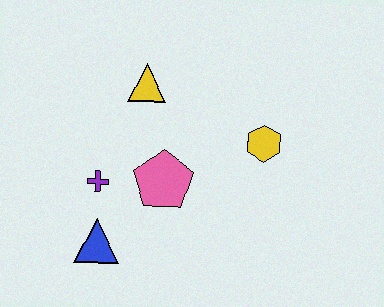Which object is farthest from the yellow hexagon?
The blue triangle is farthest from the yellow hexagon.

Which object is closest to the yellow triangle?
The pink pentagon is closest to the yellow triangle.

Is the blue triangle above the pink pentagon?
No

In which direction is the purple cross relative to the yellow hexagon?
The purple cross is to the left of the yellow hexagon.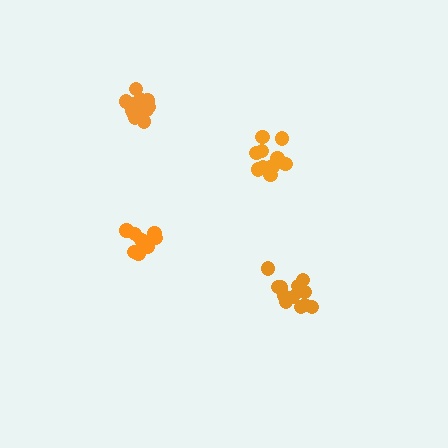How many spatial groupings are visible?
There are 4 spatial groupings.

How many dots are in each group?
Group 1: 11 dots, Group 2: 13 dots, Group 3: 10 dots, Group 4: 12 dots (46 total).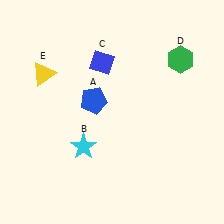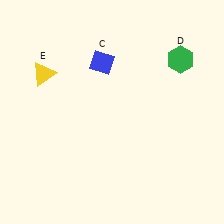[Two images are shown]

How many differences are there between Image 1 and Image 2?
There are 2 differences between the two images.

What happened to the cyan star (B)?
The cyan star (B) was removed in Image 2. It was in the bottom-left area of Image 1.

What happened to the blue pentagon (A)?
The blue pentagon (A) was removed in Image 2. It was in the top-left area of Image 1.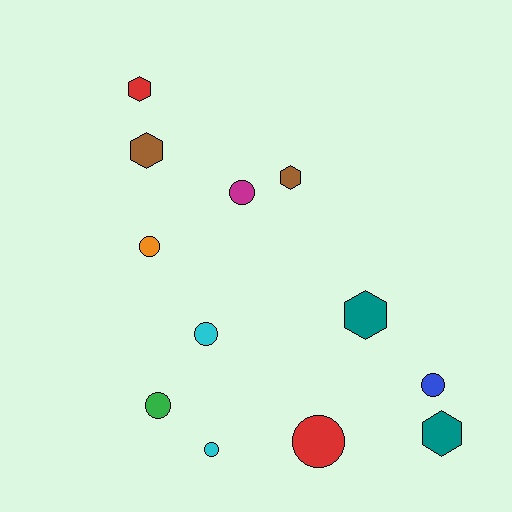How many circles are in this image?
There are 7 circles.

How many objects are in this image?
There are 12 objects.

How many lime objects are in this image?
There are no lime objects.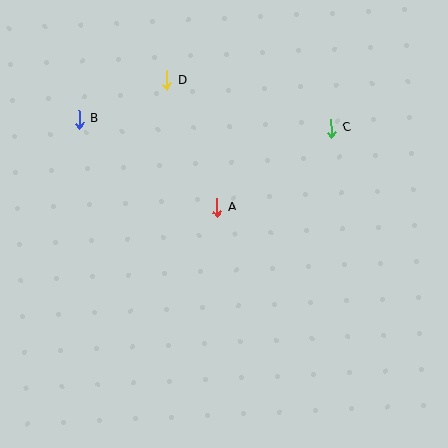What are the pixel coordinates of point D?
Point D is at (167, 80).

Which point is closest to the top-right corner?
Point C is closest to the top-right corner.